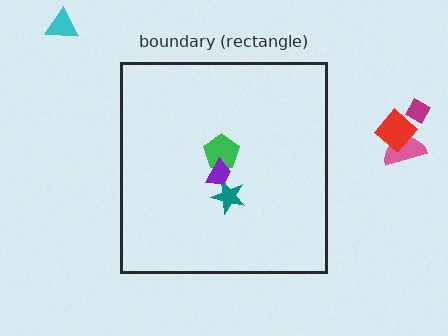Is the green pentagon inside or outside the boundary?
Inside.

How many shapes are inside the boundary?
3 inside, 4 outside.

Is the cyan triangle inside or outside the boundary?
Outside.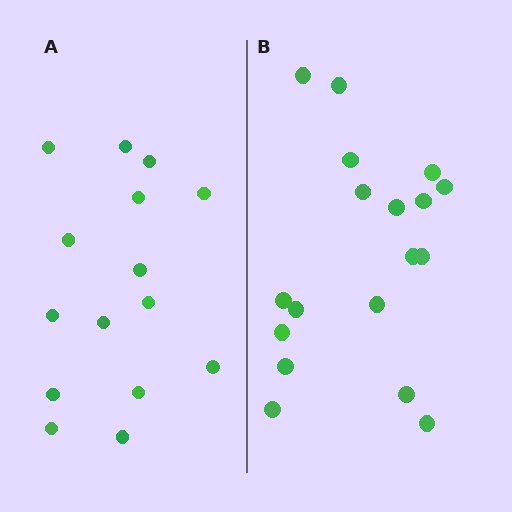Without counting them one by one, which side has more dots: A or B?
Region B (the right region) has more dots.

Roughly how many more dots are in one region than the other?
Region B has just a few more — roughly 2 or 3 more dots than region A.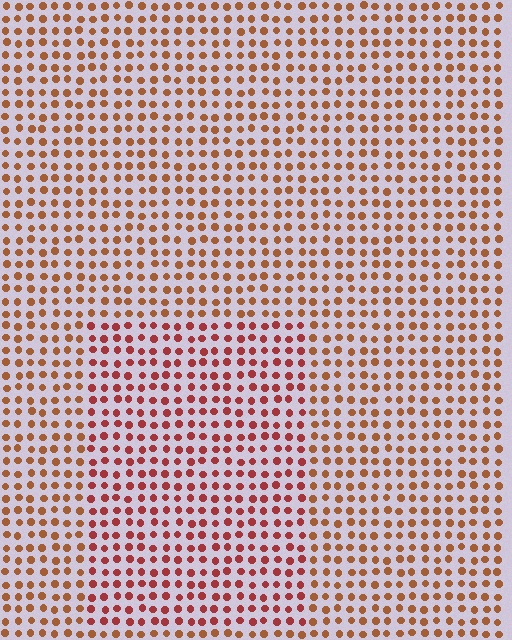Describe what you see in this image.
The image is filled with small brown elements in a uniform arrangement. A rectangle-shaped region is visible where the elements are tinted to a slightly different hue, forming a subtle color boundary.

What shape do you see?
I see a rectangle.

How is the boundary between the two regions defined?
The boundary is defined purely by a slight shift in hue (about 25 degrees). Spacing, size, and orientation are identical on both sides.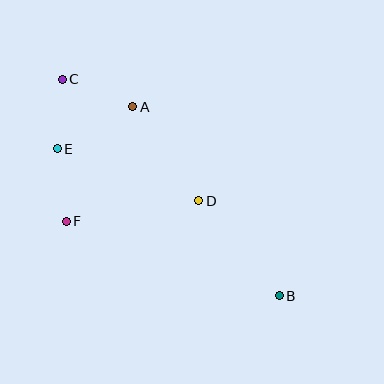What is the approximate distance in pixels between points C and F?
The distance between C and F is approximately 142 pixels.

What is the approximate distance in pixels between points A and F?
The distance between A and F is approximately 133 pixels.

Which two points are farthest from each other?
Points B and C are farthest from each other.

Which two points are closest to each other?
Points C and E are closest to each other.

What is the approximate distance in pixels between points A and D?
The distance between A and D is approximately 115 pixels.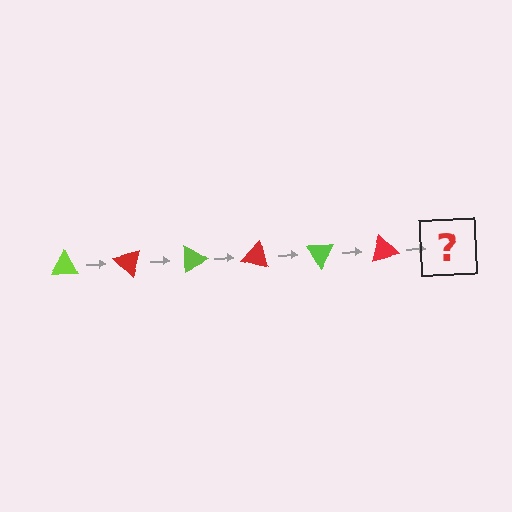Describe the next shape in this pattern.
It should be a lime triangle, rotated 270 degrees from the start.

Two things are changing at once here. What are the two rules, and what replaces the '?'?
The two rules are that it rotates 45 degrees each step and the color cycles through lime and red. The '?' should be a lime triangle, rotated 270 degrees from the start.